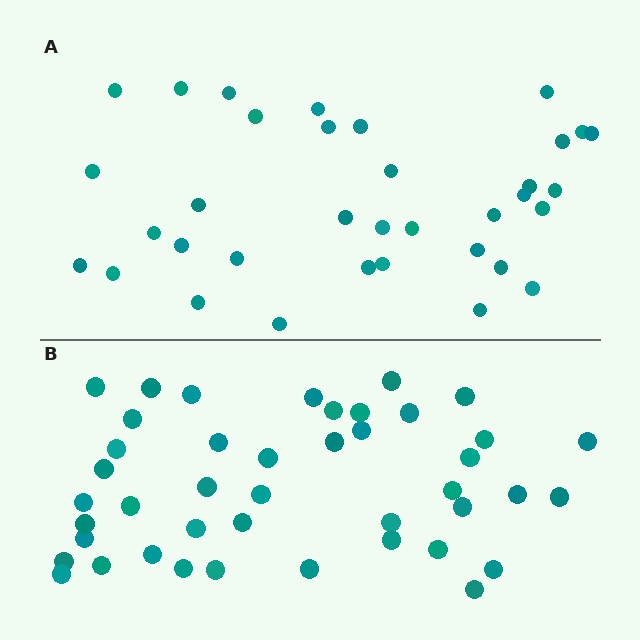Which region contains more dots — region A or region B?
Region B (the bottom region) has more dots.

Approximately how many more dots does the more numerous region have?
Region B has roughly 8 or so more dots than region A.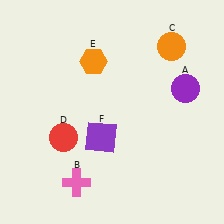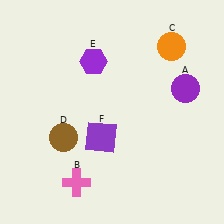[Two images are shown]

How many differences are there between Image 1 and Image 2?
There are 2 differences between the two images.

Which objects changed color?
D changed from red to brown. E changed from orange to purple.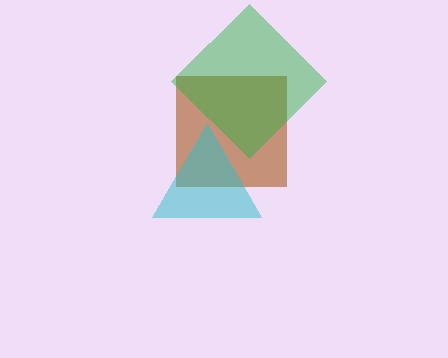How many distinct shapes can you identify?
There are 3 distinct shapes: a brown square, a green diamond, a cyan triangle.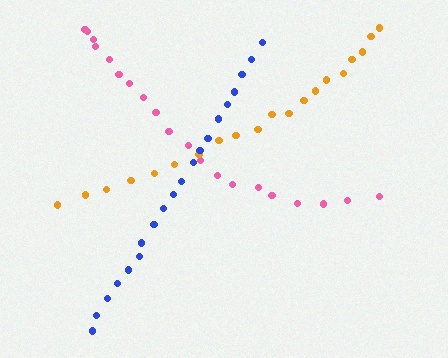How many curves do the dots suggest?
There are 3 distinct paths.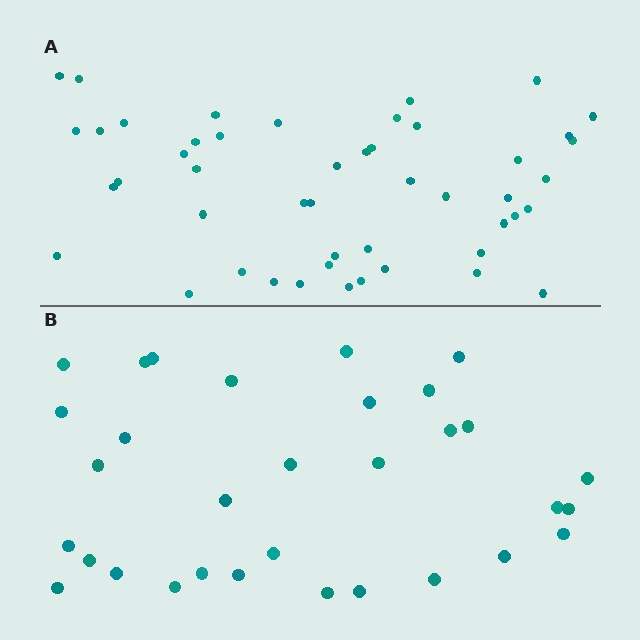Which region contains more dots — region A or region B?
Region A (the top region) has more dots.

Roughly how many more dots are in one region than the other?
Region A has approximately 15 more dots than region B.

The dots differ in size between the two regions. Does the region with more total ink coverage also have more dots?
No. Region B has more total ink coverage because its dots are larger, but region A actually contains more individual dots. Total area can be misleading — the number of items is what matters here.